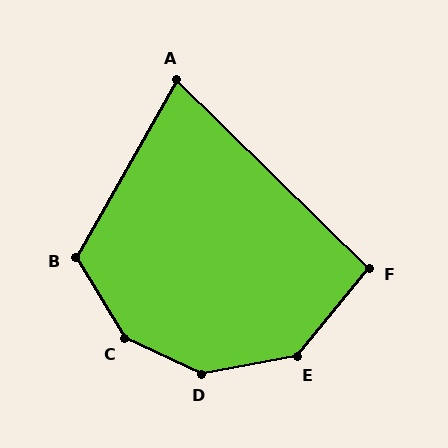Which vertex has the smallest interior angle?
A, at approximately 75 degrees.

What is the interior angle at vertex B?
Approximately 120 degrees (obtuse).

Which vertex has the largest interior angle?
C, at approximately 146 degrees.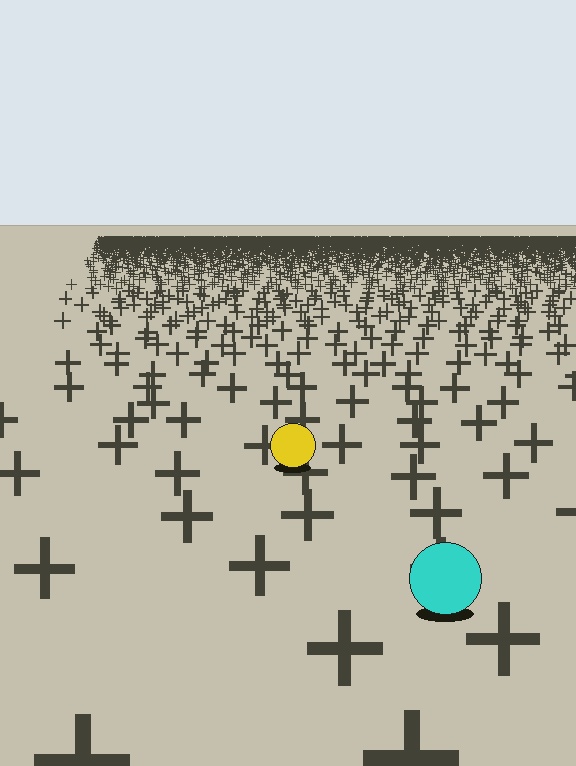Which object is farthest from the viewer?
The yellow circle is farthest from the viewer. It appears smaller and the ground texture around it is denser.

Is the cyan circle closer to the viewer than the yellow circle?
Yes. The cyan circle is closer — you can tell from the texture gradient: the ground texture is coarser near it.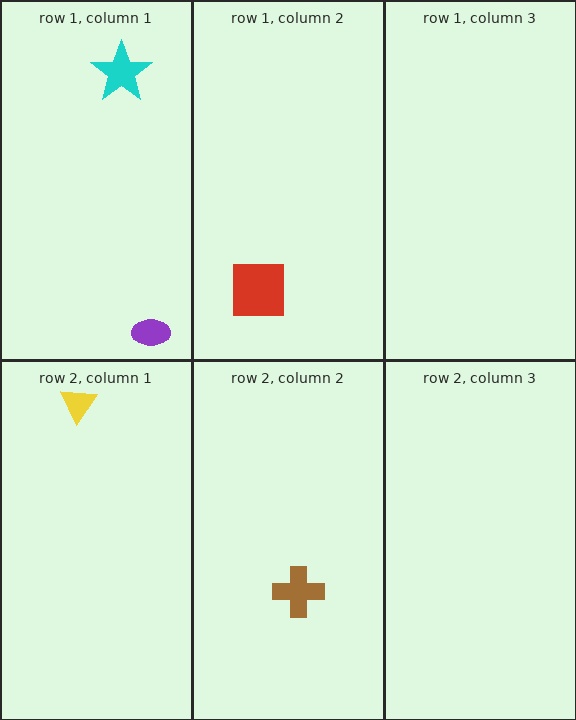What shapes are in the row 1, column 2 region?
The red square.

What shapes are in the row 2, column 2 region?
The brown cross.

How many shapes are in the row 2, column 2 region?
1.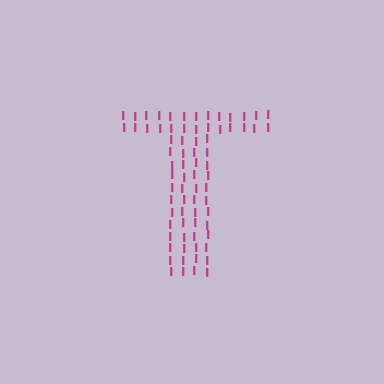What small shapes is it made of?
It is made of small letter I's.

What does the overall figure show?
The overall figure shows the letter T.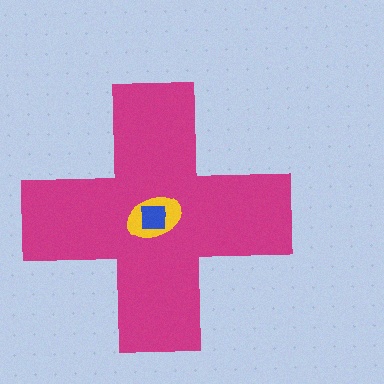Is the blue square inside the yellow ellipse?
Yes.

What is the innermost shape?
The blue square.